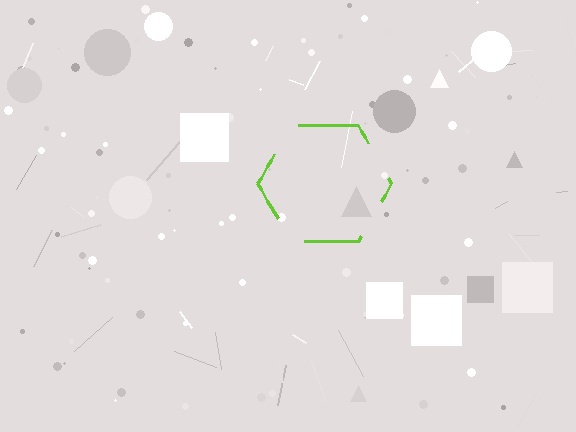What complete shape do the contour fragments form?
The contour fragments form a hexagon.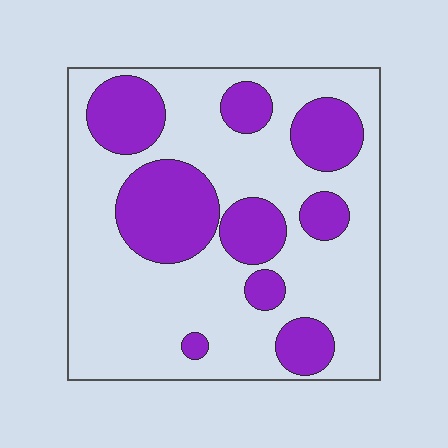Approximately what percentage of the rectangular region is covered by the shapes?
Approximately 30%.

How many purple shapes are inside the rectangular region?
9.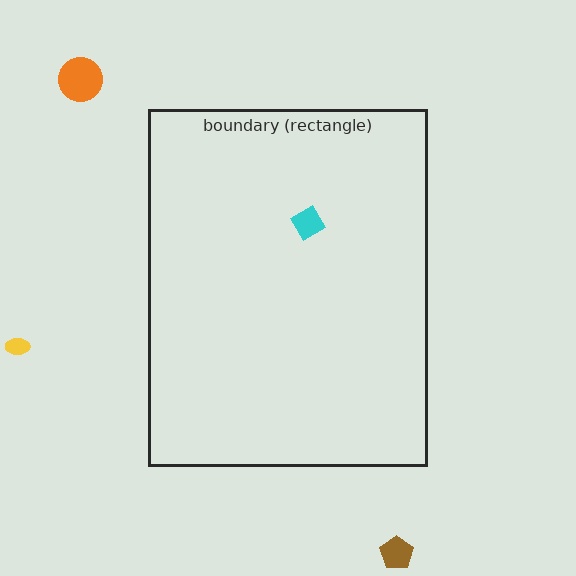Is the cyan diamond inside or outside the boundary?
Inside.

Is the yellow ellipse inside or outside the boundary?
Outside.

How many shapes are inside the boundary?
1 inside, 3 outside.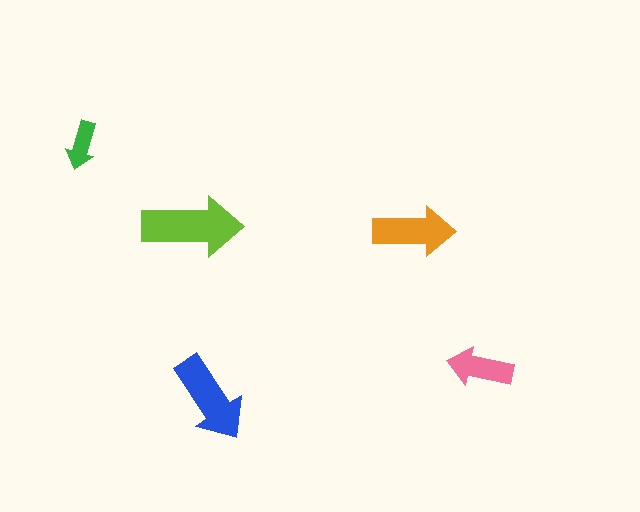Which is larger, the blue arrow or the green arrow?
The blue one.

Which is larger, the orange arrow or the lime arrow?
The lime one.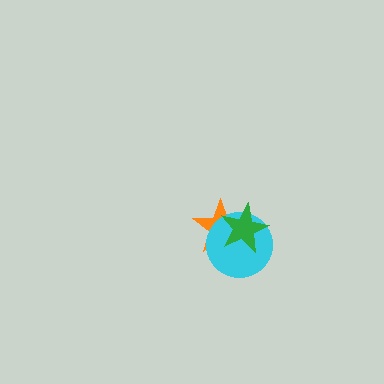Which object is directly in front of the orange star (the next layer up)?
The cyan circle is directly in front of the orange star.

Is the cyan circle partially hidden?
Yes, it is partially covered by another shape.